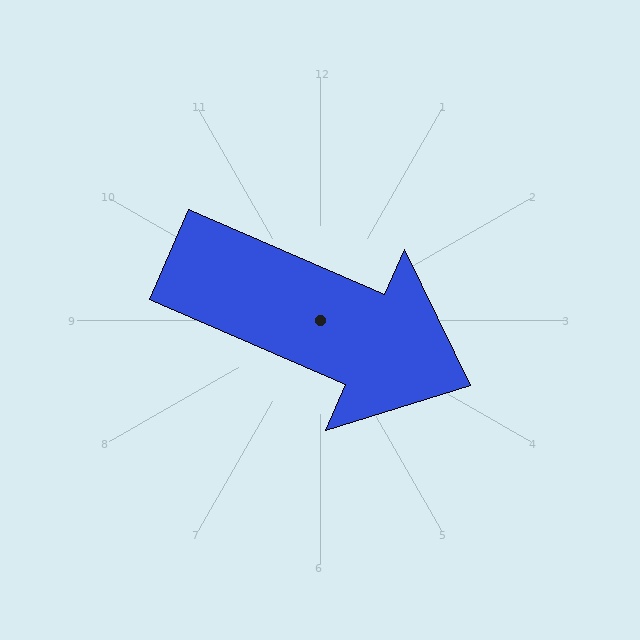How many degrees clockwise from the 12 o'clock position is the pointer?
Approximately 113 degrees.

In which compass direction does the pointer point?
Southeast.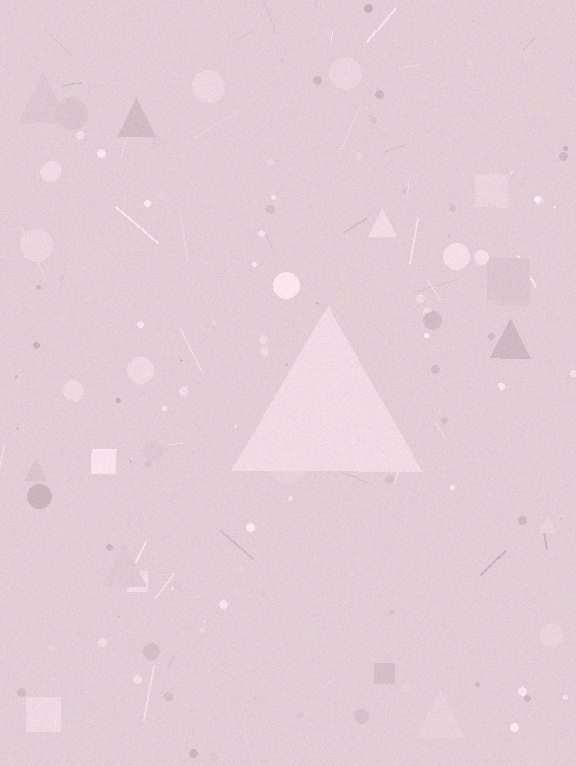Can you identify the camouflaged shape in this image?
The camouflaged shape is a triangle.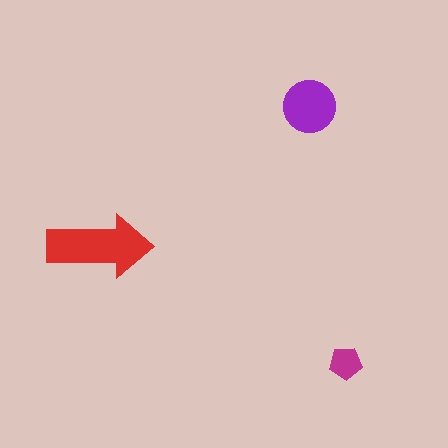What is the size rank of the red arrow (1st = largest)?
1st.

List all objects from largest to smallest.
The red arrow, the purple circle, the magenta pentagon.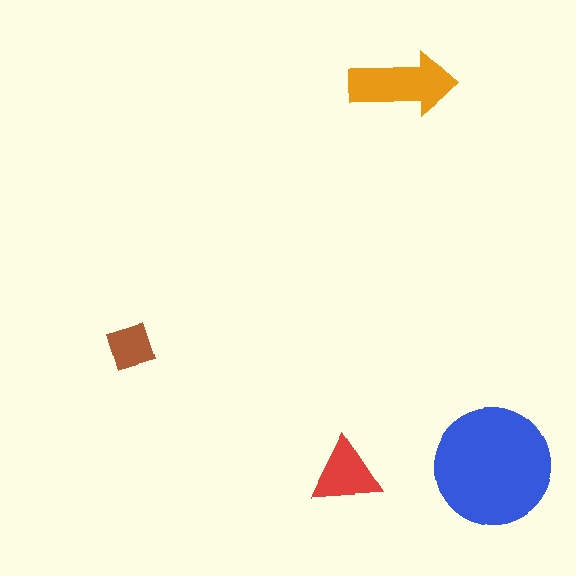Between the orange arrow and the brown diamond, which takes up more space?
The orange arrow.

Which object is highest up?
The orange arrow is topmost.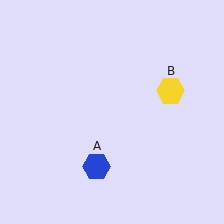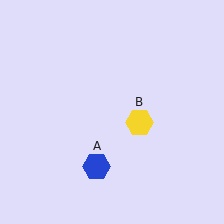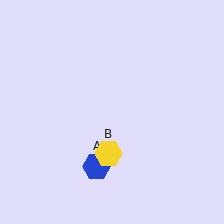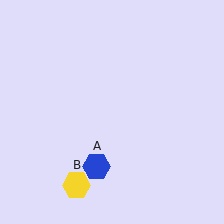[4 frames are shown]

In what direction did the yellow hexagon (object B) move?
The yellow hexagon (object B) moved down and to the left.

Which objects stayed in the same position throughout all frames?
Blue hexagon (object A) remained stationary.